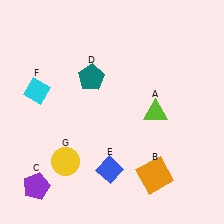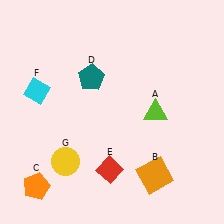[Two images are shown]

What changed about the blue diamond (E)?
In Image 1, E is blue. In Image 2, it changed to red.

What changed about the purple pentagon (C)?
In Image 1, C is purple. In Image 2, it changed to orange.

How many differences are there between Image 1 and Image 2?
There are 2 differences between the two images.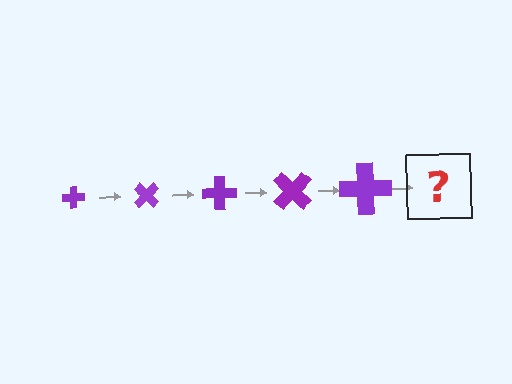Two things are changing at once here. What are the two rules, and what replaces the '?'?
The two rules are that the cross grows larger each step and it rotates 45 degrees each step. The '?' should be a cross, larger than the previous one and rotated 225 degrees from the start.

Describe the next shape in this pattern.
It should be a cross, larger than the previous one and rotated 225 degrees from the start.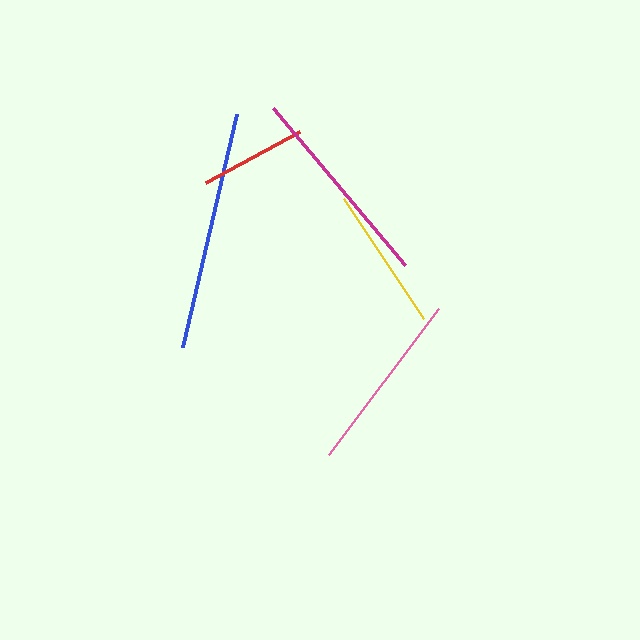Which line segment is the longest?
The blue line is the longest at approximately 239 pixels.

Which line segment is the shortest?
The red line is the shortest at approximately 106 pixels.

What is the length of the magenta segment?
The magenta segment is approximately 205 pixels long.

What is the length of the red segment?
The red segment is approximately 106 pixels long.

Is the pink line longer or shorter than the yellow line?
The pink line is longer than the yellow line.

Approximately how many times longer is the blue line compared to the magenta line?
The blue line is approximately 1.2 times the length of the magenta line.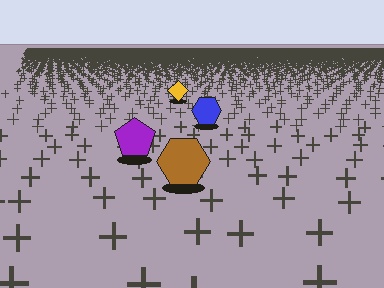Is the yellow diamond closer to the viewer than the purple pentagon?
No. The purple pentagon is closer — you can tell from the texture gradient: the ground texture is coarser near it.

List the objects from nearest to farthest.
From nearest to farthest: the brown hexagon, the purple pentagon, the blue hexagon, the yellow diamond.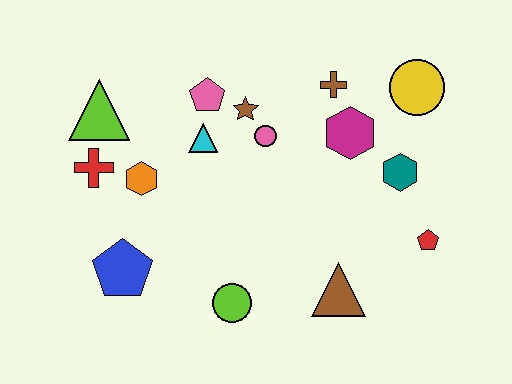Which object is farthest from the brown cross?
The blue pentagon is farthest from the brown cross.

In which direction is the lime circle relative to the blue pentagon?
The lime circle is to the right of the blue pentagon.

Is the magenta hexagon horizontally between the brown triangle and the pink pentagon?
No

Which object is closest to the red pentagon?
The teal hexagon is closest to the red pentagon.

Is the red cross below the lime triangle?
Yes